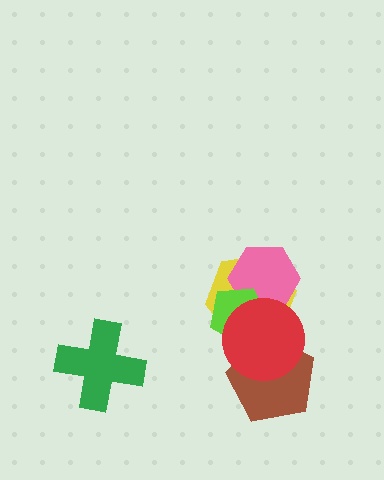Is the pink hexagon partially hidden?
Yes, it is partially covered by another shape.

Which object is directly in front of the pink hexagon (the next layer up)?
The lime pentagon is directly in front of the pink hexagon.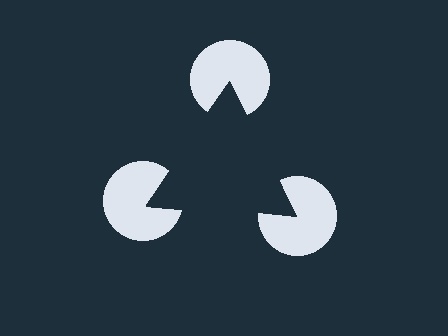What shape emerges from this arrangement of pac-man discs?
An illusory triangle — its edges are inferred from the aligned wedge cuts in the pac-man discs, not physically drawn.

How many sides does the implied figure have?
3 sides.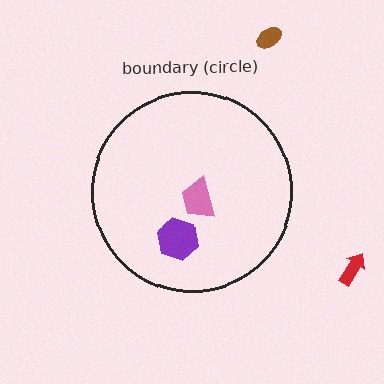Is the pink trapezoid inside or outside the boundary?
Inside.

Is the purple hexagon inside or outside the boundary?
Inside.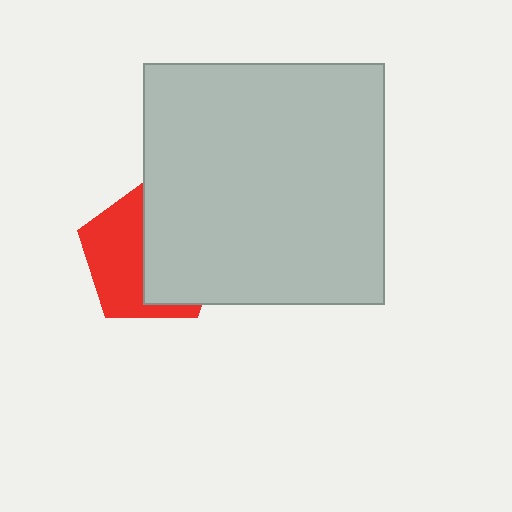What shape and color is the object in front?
The object in front is a light gray square.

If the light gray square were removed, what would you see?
You would see the complete red pentagon.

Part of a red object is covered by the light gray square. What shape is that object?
It is a pentagon.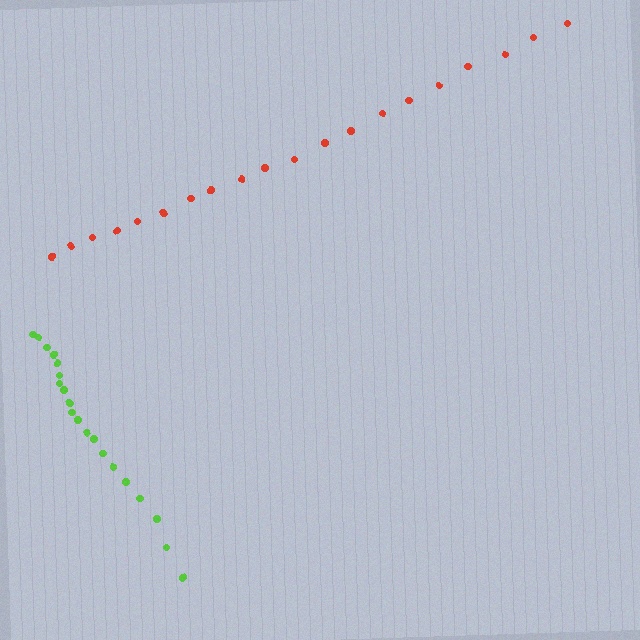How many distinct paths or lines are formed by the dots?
There are 2 distinct paths.